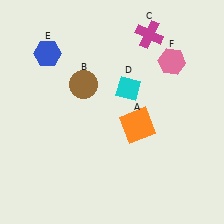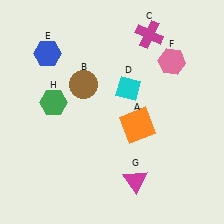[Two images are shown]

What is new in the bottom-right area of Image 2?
A magenta triangle (G) was added in the bottom-right area of Image 2.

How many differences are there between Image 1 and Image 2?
There are 2 differences between the two images.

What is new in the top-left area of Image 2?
A green hexagon (H) was added in the top-left area of Image 2.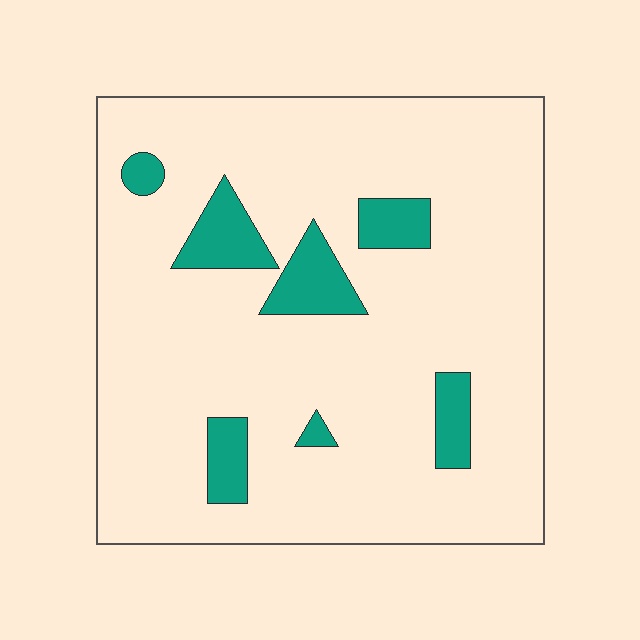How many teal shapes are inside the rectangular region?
7.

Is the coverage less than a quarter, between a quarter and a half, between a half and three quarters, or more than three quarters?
Less than a quarter.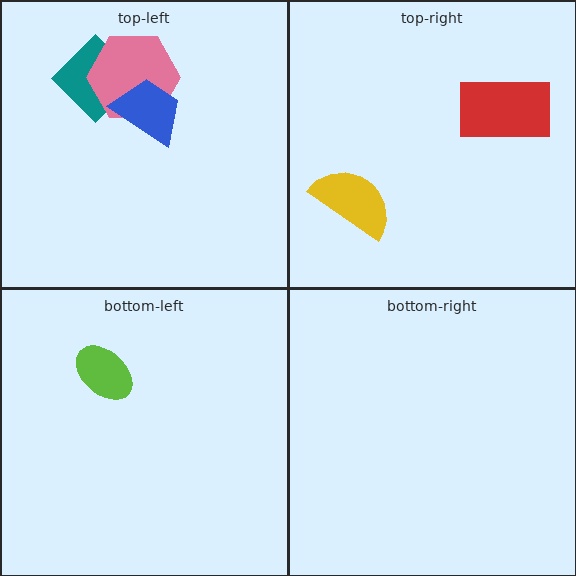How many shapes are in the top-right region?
2.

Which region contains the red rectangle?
The top-right region.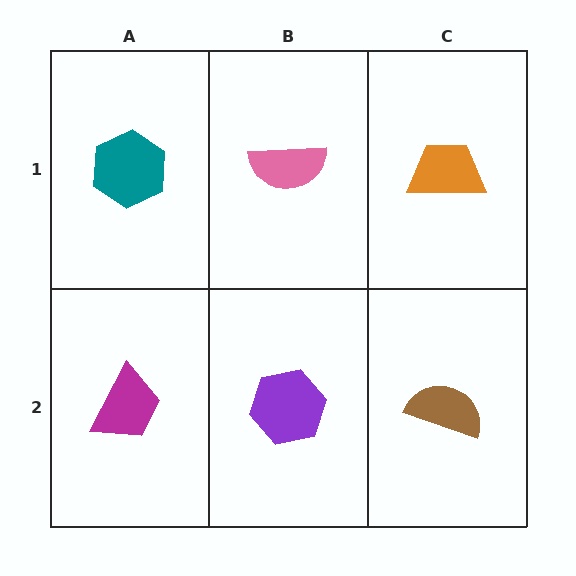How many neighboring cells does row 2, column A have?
2.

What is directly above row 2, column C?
An orange trapezoid.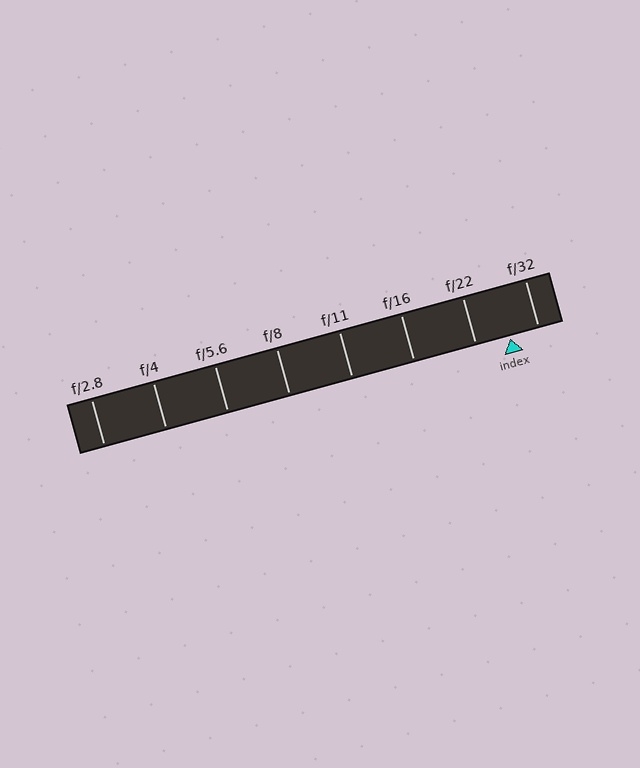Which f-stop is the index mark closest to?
The index mark is closest to f/32.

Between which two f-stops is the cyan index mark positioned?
The index mark is between f/22 and f/32.